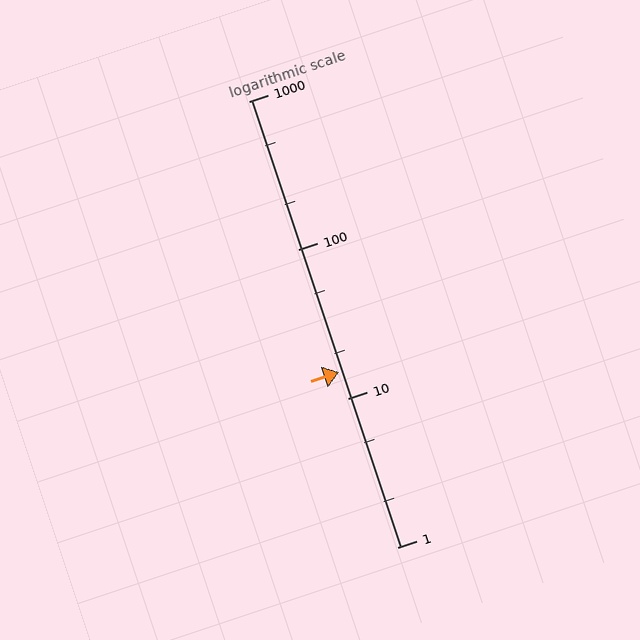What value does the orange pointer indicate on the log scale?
The pointer indicates approximately 15.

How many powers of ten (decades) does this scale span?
The scale spans 3 decades, from 1 to 1000.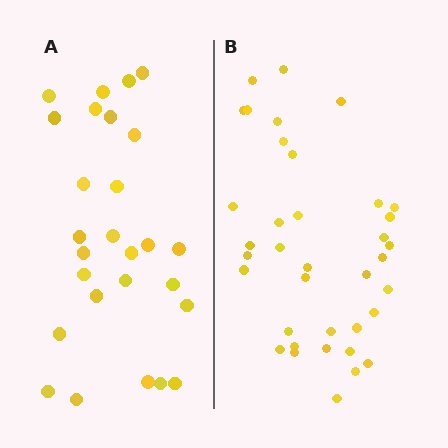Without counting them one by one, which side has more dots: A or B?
Region B (the right region) has more dots.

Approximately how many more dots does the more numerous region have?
Region B has roughly 10 or so more dots than region A.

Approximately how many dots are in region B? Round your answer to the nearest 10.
About 40 dots. (The exact count is 37, which rounds to 40.)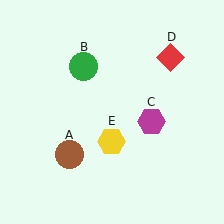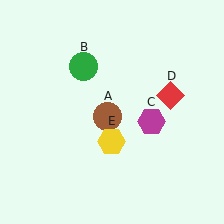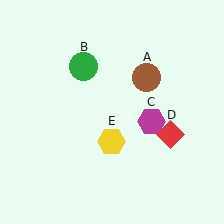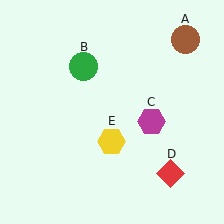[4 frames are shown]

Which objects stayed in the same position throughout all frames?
Green circle (object B) and magenta hexagon (object C) and yellow hexagon (object E) remained stationary.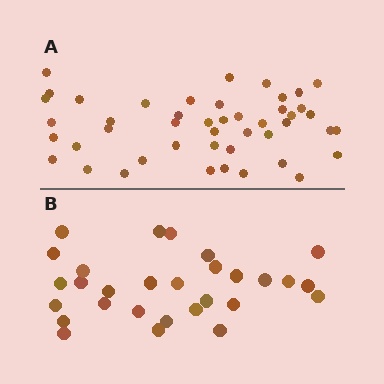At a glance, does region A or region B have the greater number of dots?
Region A (the top region) has more dots.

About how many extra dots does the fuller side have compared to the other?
Region A has approximately 15 more dots than region B.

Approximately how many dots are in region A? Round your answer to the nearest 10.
About 50 dots. (The exact count is 46, which rounds to 50.)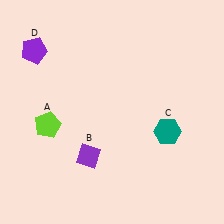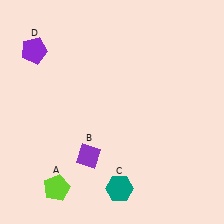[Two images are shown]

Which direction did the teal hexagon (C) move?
The teal hexagon (C) moved down.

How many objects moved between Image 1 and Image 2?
2 objects moved between the two images.